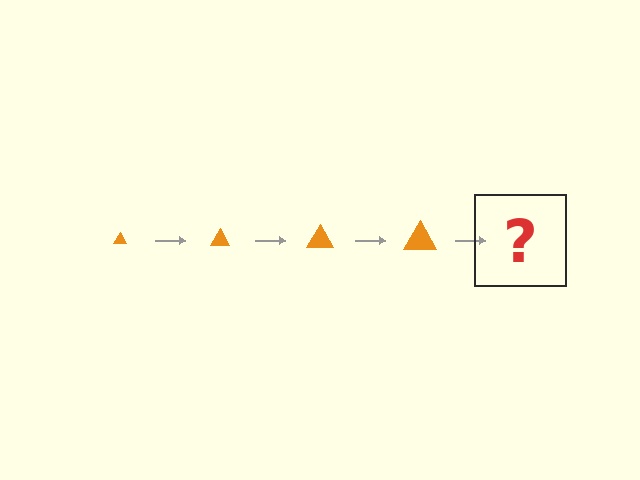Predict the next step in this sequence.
The next step is an orange triangle, larger than the previous one.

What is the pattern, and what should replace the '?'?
The pattern is that the triangle gets progressively larger each step. The '?' should be an orange triangle, larger than the previous one.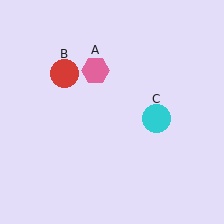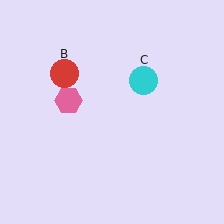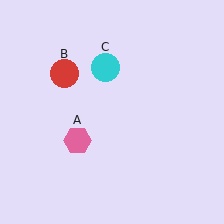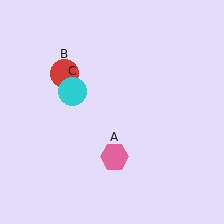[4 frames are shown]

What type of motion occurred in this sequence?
The pink hexagon (object A), cyan circle (object C) rotated counterclockwise around the center of the scene.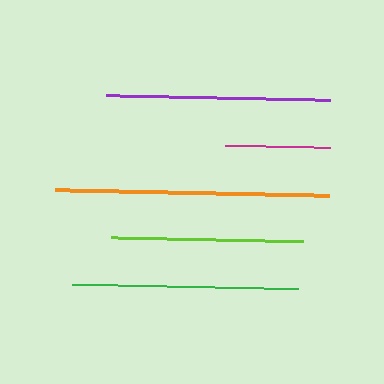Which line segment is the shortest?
The magenta line is the shortest at approximately 105 pixels.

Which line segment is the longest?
The orange line is the longest at approximately 274 pixels.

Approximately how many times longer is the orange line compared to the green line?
The orange line is approximately 1.2 times the length of the green line.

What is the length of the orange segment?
The orange segment is approximately 274 pixels long.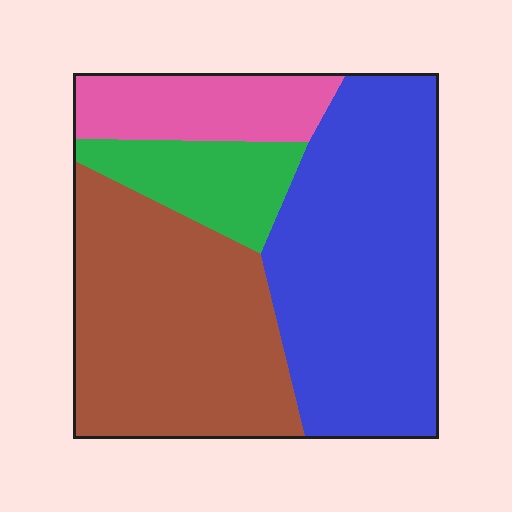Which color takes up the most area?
Blue, at roughly 40%.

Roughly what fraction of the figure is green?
Green covers roughly 10% of the figure.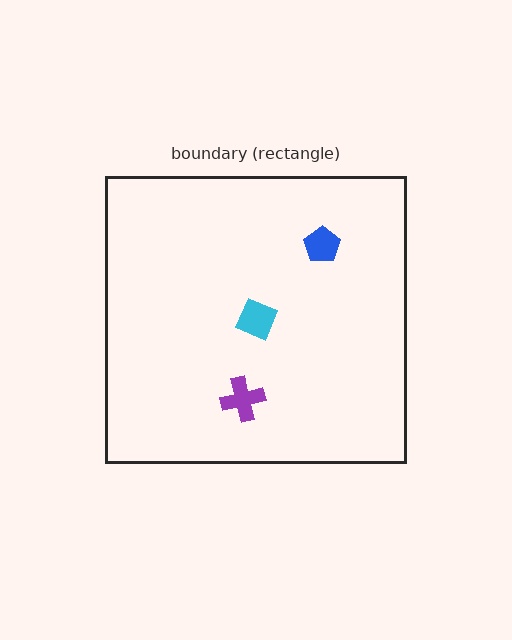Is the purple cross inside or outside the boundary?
Inside.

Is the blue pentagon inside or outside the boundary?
Inside.